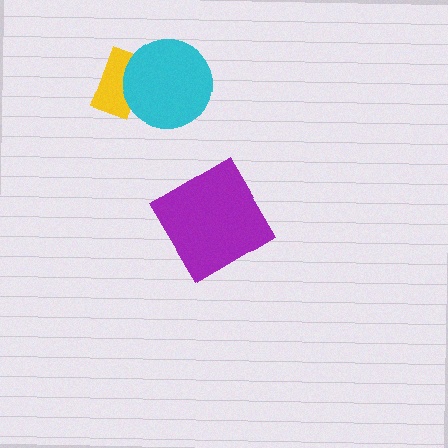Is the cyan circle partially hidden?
No, no other shape covers it.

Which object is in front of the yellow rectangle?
The cyan circle is in front of the yellow rectangle.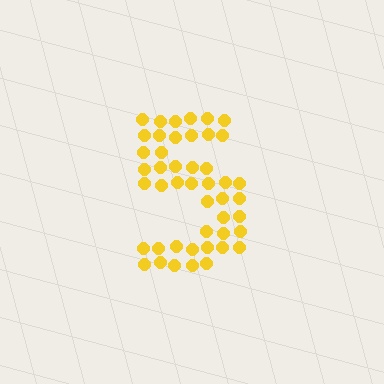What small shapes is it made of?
It is made of small circles.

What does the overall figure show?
The overall figure shows the digit 5.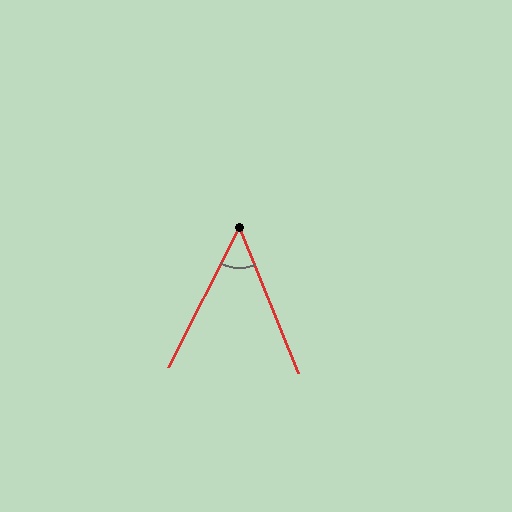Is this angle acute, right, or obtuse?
It is acute.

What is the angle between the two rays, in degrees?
Approximately 49 degrees.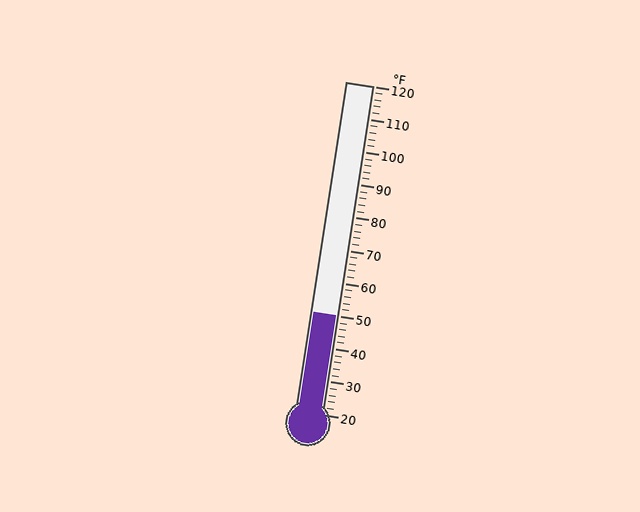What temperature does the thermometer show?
The thermometer shows approximately 50°F.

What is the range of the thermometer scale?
The thermometer scale ranges from 20°F to 120°F.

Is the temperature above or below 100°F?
The temperature is below 100°F.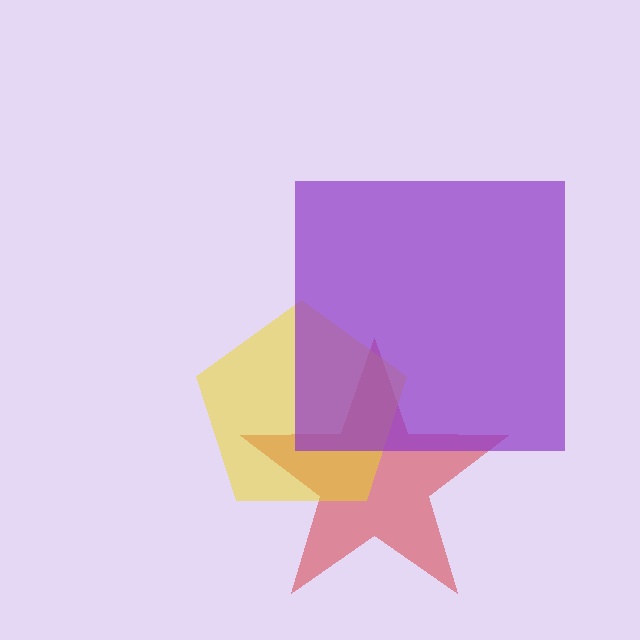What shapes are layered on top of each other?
The layered shapes are: a red star, a yellow pentagon, a purple square.